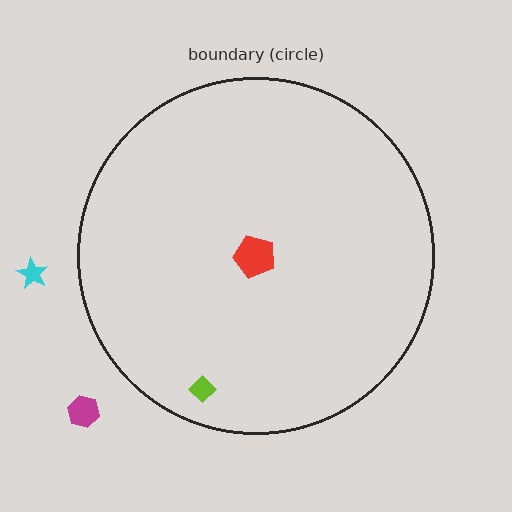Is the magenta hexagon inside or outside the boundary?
Outside.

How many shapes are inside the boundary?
2 inside, 2 outside.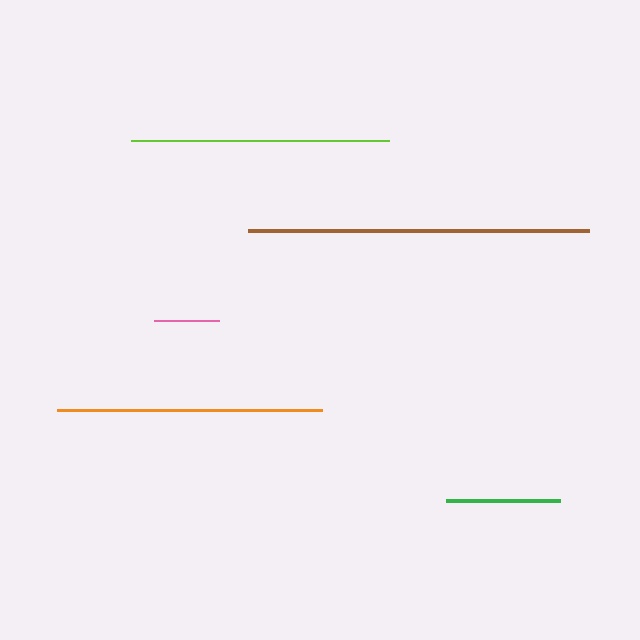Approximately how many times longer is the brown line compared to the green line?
The brown line is approximately 3.0 times the length of the green line.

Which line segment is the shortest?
The pink line is the shortest at approximately 65 pixels.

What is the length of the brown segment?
The brown segment is approximately 341 pixels long.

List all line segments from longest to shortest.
From longest to shortest: brown, orange, lime, green, pink.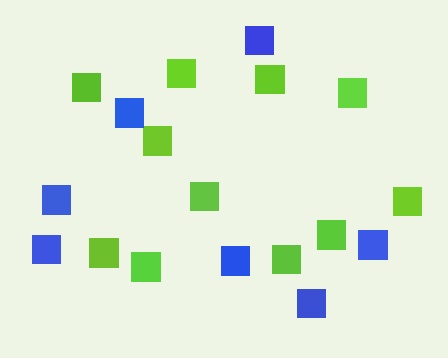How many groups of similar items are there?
There are 2 groups: one group of lime squares (11) and one group of blue squares (7).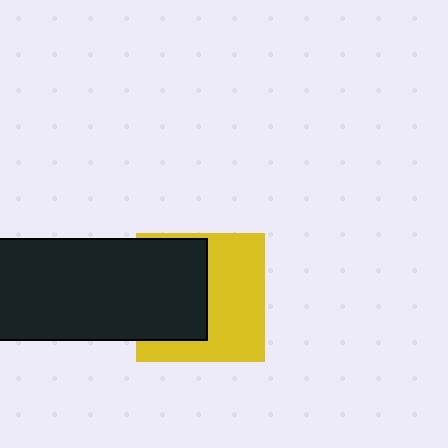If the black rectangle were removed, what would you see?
You would see the complete yellow square.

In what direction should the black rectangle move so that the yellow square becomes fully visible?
The black rectangle should move left. That is the shortest direction to clear the overlap and leave the yellow square fully visible.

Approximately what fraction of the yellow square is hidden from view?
Roughly 45% of the yellow square is hidden behind the black rectangle.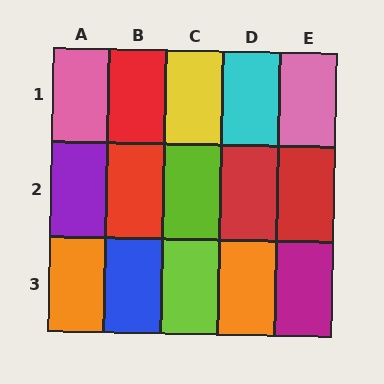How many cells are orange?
2 cells are orange.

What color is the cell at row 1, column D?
Cyan.